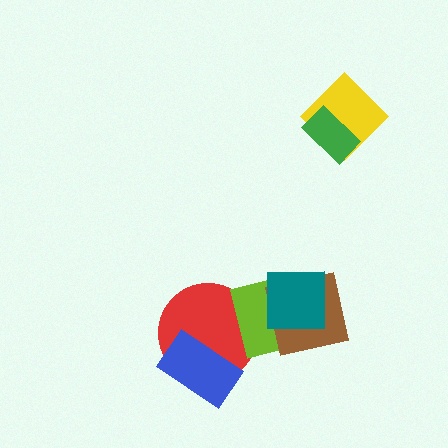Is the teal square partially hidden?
No, no other shape covers it.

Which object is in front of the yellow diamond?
The green rectangle is in front of the yellow diamond.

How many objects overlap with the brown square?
2 objects overlap with the brown square.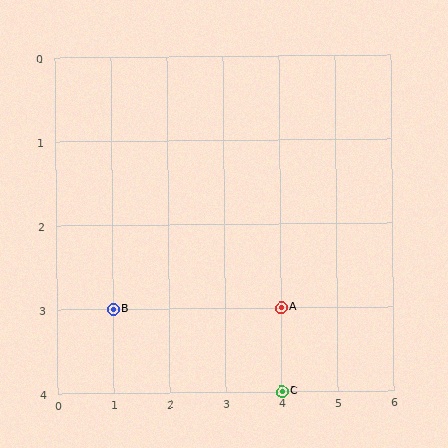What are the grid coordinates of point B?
Point B is at grid coordinates (1, 3).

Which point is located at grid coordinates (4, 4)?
Point C is at (4, 4).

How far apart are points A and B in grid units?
Points A and B are 3 columns apart.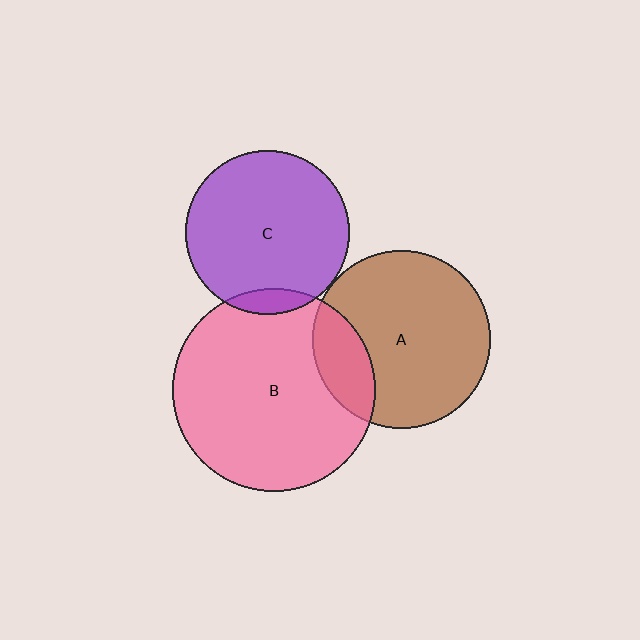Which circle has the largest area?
Circle B (pink).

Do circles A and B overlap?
Yes.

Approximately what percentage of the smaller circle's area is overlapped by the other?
Approximately 20%.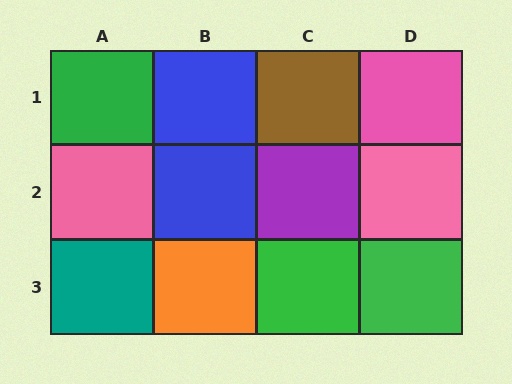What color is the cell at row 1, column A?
Green.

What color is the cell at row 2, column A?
Pink.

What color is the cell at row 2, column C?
Purple.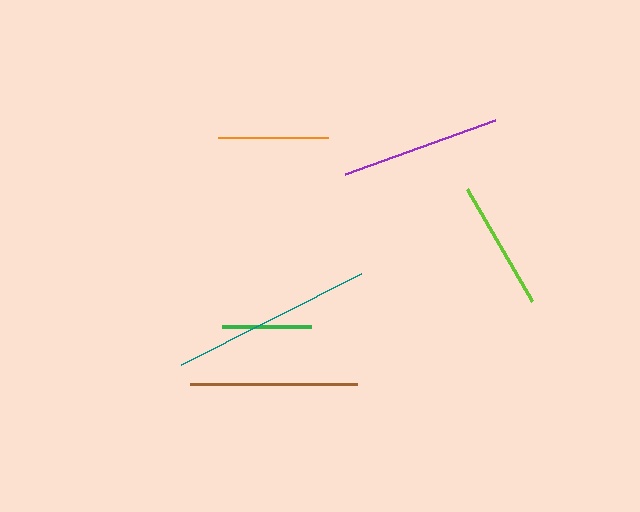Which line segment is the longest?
The teal line is the longest at approximately 202 pixels.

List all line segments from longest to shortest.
From longest to shortest: teal, brown, purple, lime, orange, green.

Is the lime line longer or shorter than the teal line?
The teal line is longer than the lime line.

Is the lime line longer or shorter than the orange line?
The lime line is longer than the orange line.